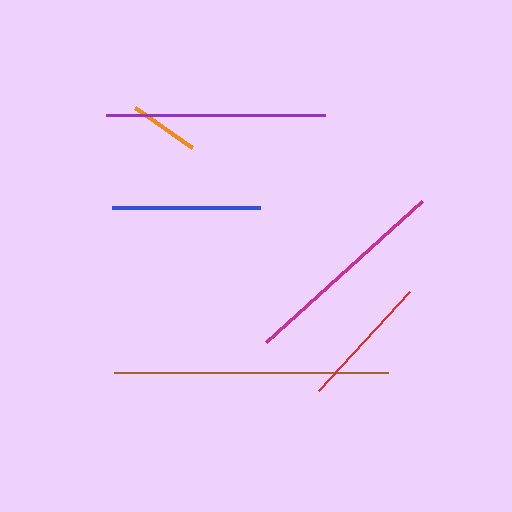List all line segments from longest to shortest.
From longest to shortest: brown, purple, magenta, blue, red, orange.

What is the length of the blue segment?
The blue segment is approximately 148 pixels long.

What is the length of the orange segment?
The orange segment is approximately 70 pixels long.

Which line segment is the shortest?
The orange line is the shortest at approximately 70 pixels.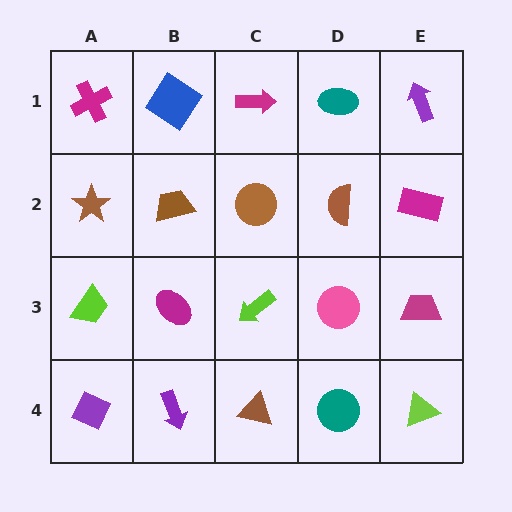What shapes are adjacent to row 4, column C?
A lime arrow (row 3, column C), a purple arrow (row 4, column B), a teal circle (row 4, column D).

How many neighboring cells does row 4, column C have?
3.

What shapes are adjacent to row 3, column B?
A brown trapezoid (row 2, column B), a purple arrow (row 4, column B), a lime trapezoid (row 3, column A), a lime arrow (row 3, column C).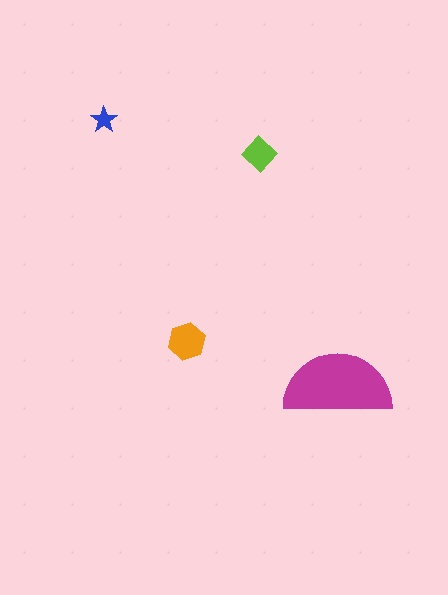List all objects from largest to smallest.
The magenta semicircle, the orange hexagon, the lime diamond, the blue star.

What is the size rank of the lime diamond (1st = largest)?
3rd.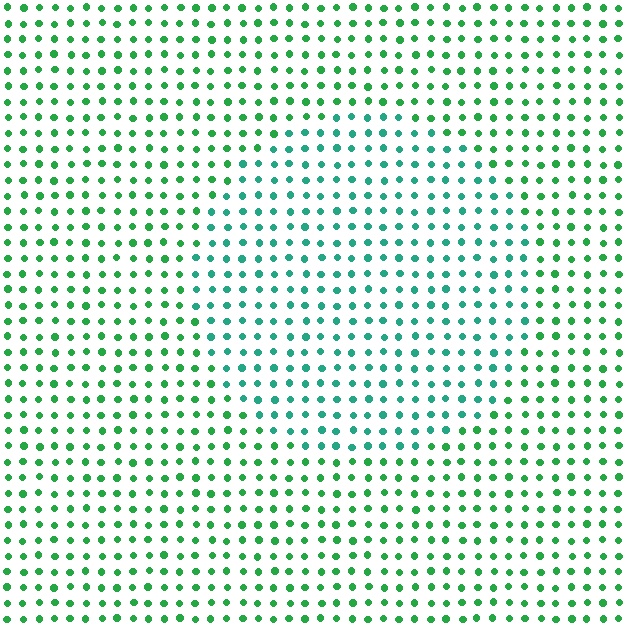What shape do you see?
I see a circle.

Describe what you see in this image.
The image is filled with small green elements in a uniform arrangement. A circle-shaped region is visible where the elements are tinted to a slightly different hue, forming a subtle color boundary.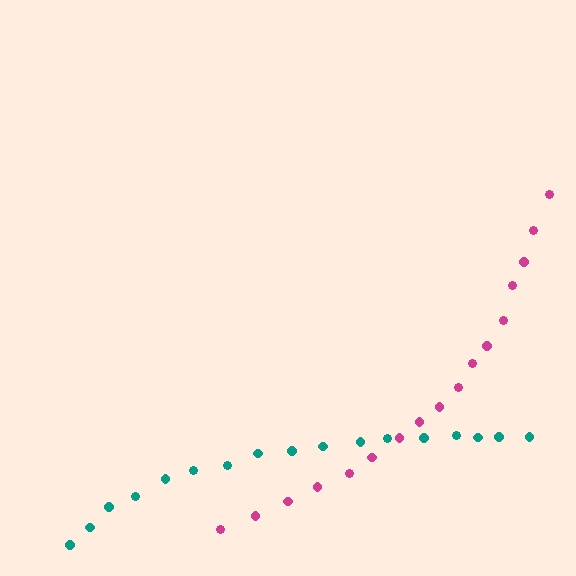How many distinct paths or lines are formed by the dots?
There are 2 distinct paths.